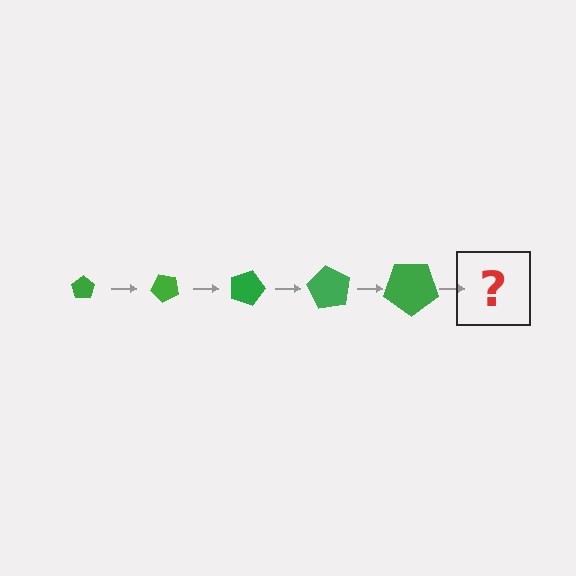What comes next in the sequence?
The next element should be a pentagon, larger than the previous one and rotated 225 degrees from the start.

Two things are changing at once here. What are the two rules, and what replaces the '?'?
The two rules are that the pentagon grows larger each step and it rotates 45 degrees each step. The '?' should be a pentagon, larger than the previous one and rotated 225 degrees from the start.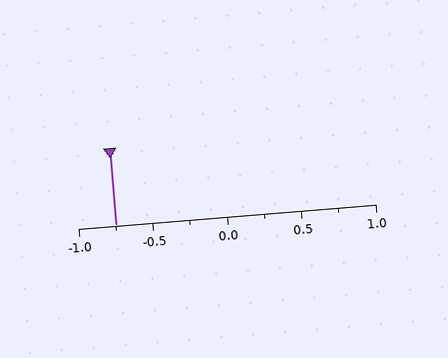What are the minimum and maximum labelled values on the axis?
The axis runs from -1.0 to 1.0.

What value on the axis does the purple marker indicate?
The marker indicates approximately -0.75.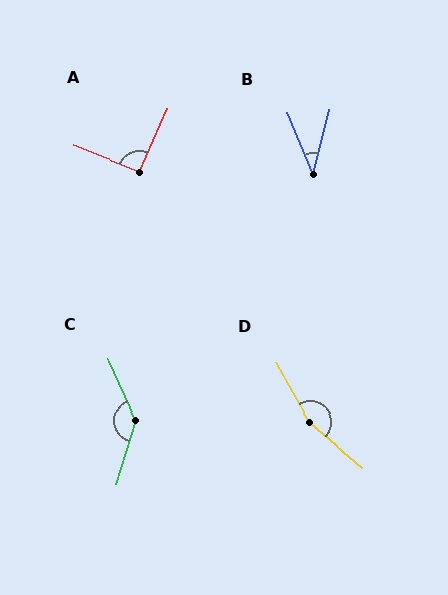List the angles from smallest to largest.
B (36°), A (92°), C (139°), D (160°).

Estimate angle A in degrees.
Approximately 92 degrees.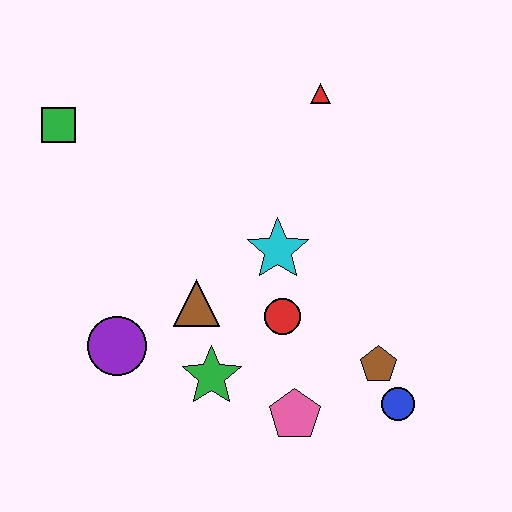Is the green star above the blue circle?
Yes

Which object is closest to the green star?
The brown triangle is closest to the green star.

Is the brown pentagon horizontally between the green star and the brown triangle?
No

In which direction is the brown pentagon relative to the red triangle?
The brown pentagon is below the red triangle.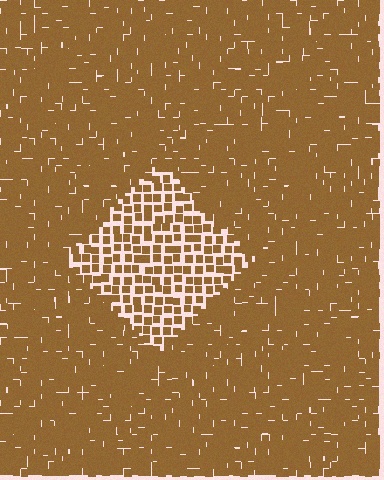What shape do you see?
I see a diamond.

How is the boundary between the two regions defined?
The boundary is defined by a change in element density (approximately 2.2x ratio). All elements are the same color, size, and shape.